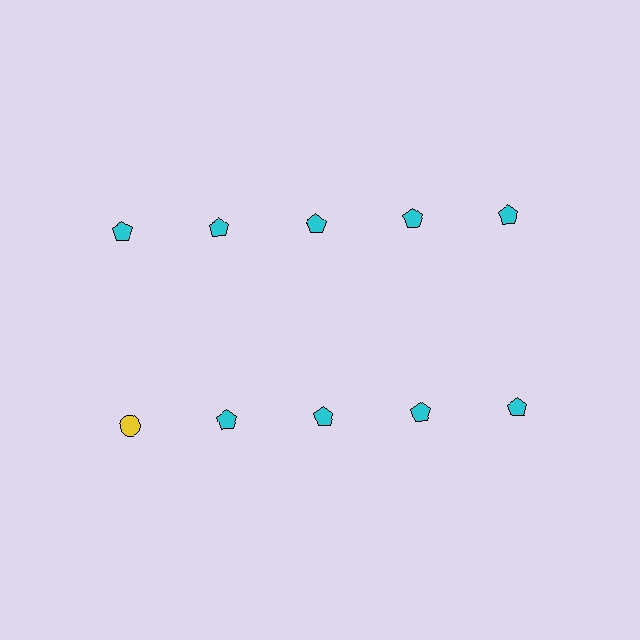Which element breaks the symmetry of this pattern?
The yellow circle in the second row, leftmost column breaks the symmetry. All other shapes are cyan pentagons.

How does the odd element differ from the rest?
It differs in both color (yellow instead of cyan) and shape (circle instead of pentagon).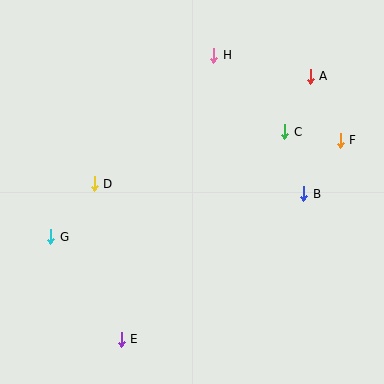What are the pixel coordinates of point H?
Point H is at (214, 55).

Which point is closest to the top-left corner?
Point D is closest to the top-left corner.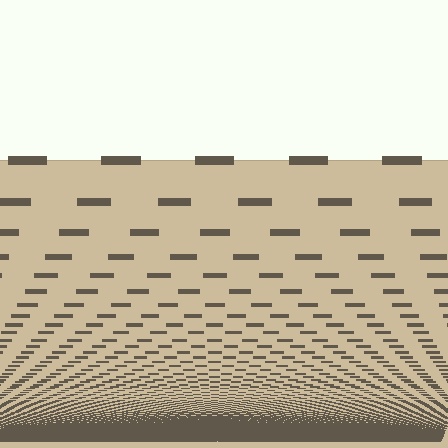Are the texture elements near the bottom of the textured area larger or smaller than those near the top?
Smaller. The gradient is inverted — elements near the bottom are smaller and denser.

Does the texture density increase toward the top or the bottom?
Density increases toward the bottom.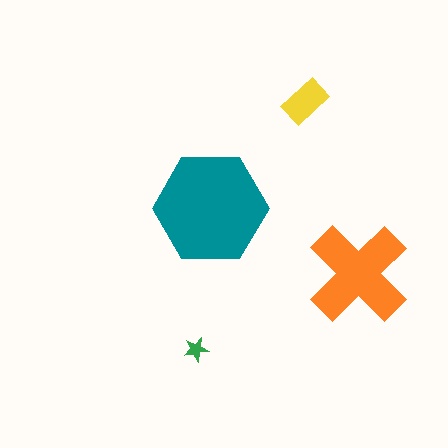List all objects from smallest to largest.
The green star, the yellow rectangle, the orange cross, the teal hexagon.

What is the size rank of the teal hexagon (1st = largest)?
1st.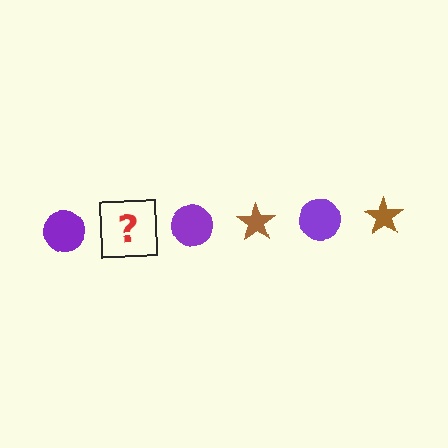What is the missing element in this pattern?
The missing element is a brown star.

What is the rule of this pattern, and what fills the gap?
The rule is that the pattern alternates between purple circle and brown star. The gap should be filled with a brown star.